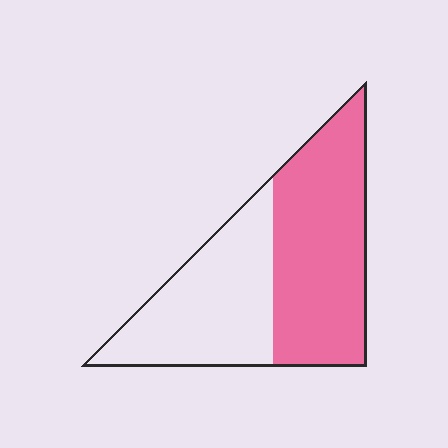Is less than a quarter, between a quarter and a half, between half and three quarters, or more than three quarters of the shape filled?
Between half and three quarters.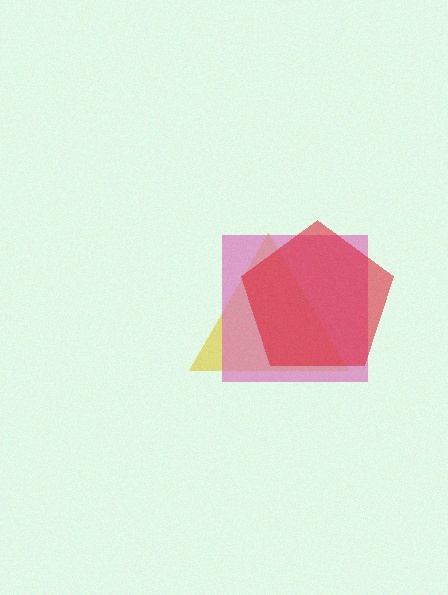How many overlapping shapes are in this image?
There are 3 overlapping shapes in the image.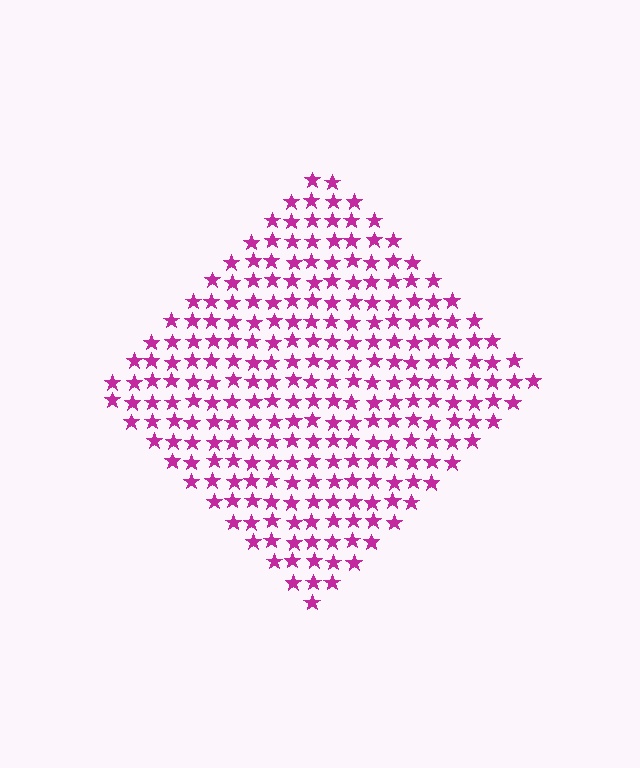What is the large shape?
The large shape is a diamond.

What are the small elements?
The small elements are stars.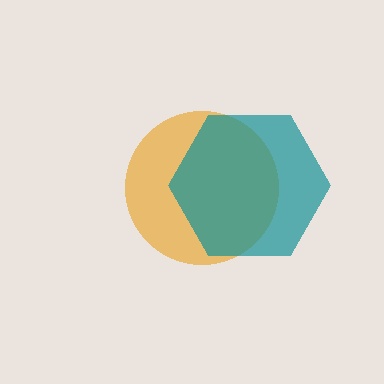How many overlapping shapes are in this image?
There are 2 overlapping shapes in the image.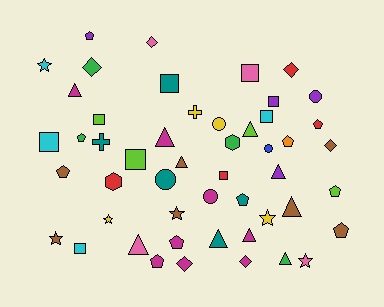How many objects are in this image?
There are 50 objects.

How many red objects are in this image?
There are 4 red objects.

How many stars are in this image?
There are 6 stars.